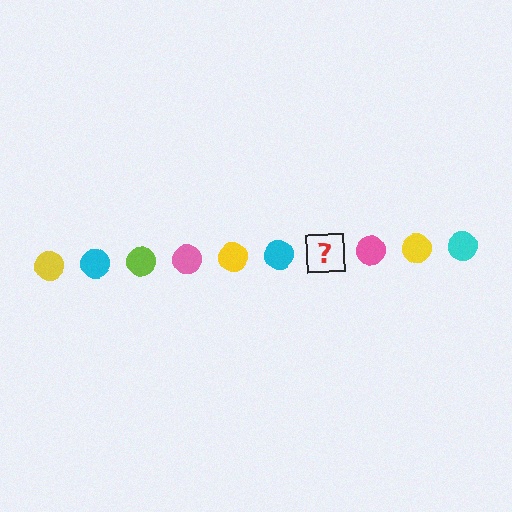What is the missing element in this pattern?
The missing element is a lime circle.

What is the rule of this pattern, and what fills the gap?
The rule is that the pattern cycles through yellow, cyan, lime, pink circles. The gap should be filled with a lime circle.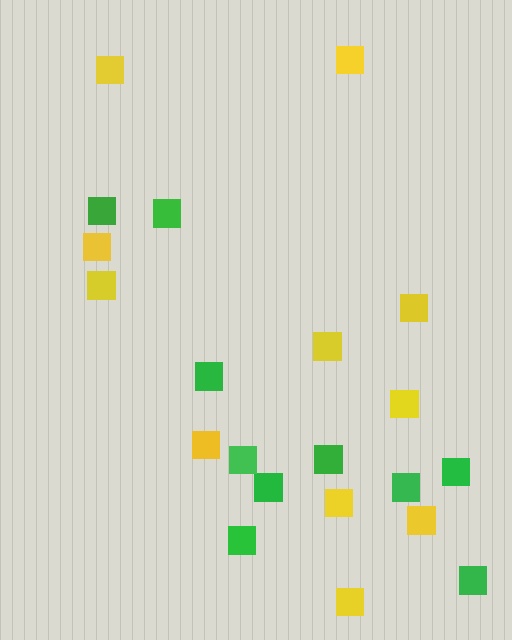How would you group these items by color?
There are 2 groups: one group of green squares (10) and one group of yellow squares (11).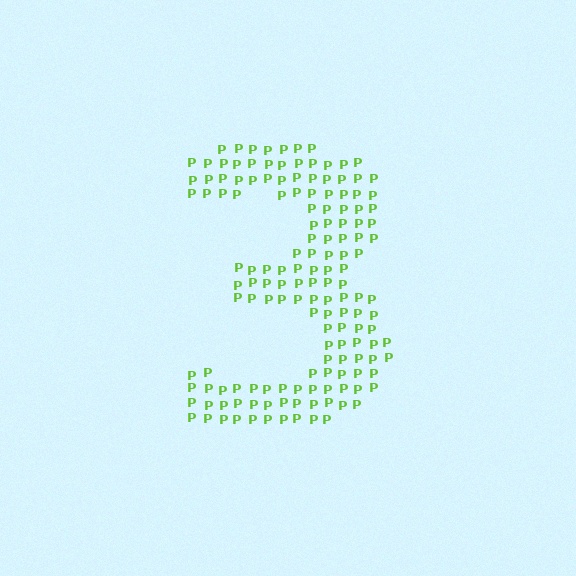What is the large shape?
The large shape is the digit 3.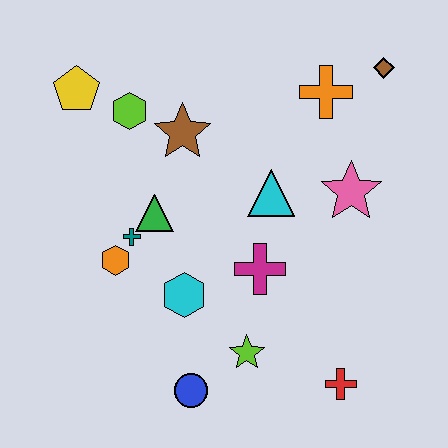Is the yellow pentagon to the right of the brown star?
No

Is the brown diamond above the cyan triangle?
Yes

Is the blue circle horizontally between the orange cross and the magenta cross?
No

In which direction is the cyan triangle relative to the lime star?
The cyan triangle is above the lime star.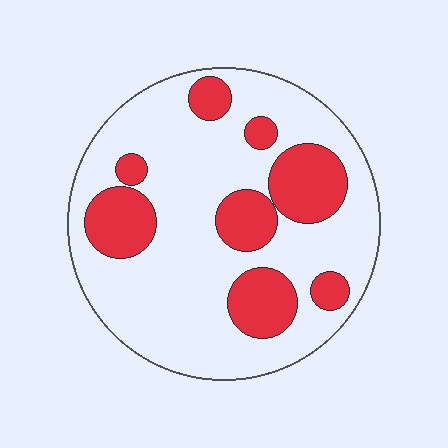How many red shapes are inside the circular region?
8.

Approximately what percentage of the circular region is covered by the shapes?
Approximately 25%.